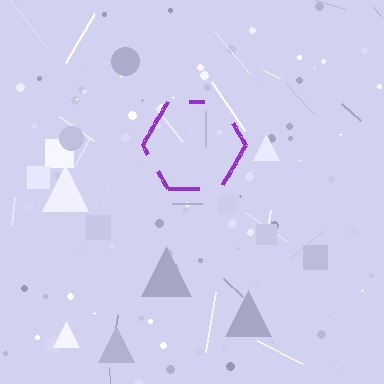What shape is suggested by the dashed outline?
The dashed outline suggests a hexagon.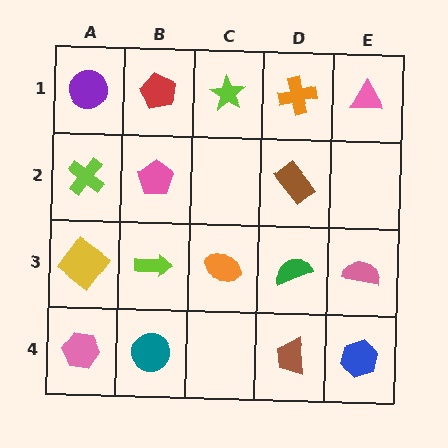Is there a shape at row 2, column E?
No, that cell is empty.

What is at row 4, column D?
A brown trapezoid.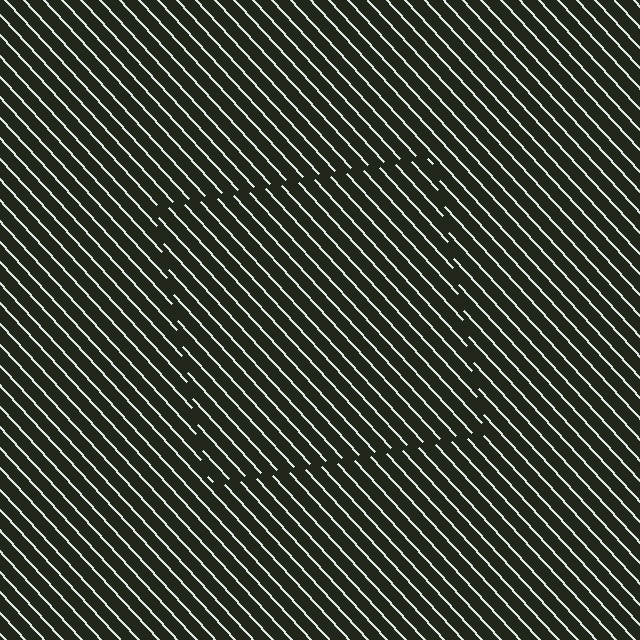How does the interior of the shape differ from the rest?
The interior of the shape contains the same grating, shifted by half a period — the contour is defined by the phase discontinuity where line-ends from the inner and outer gratings abut.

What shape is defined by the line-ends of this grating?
An illusory square. The interior of the shape contains the same grating, shifted by half a period — the contour is defined by the phase discontinuity where line-ends from the inner and outer gratings abut.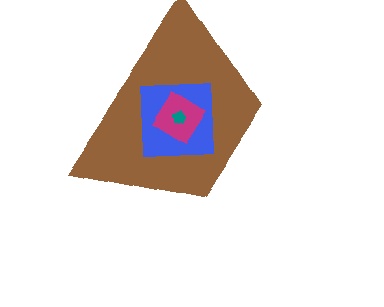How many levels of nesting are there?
4.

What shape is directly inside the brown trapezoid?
The blue square.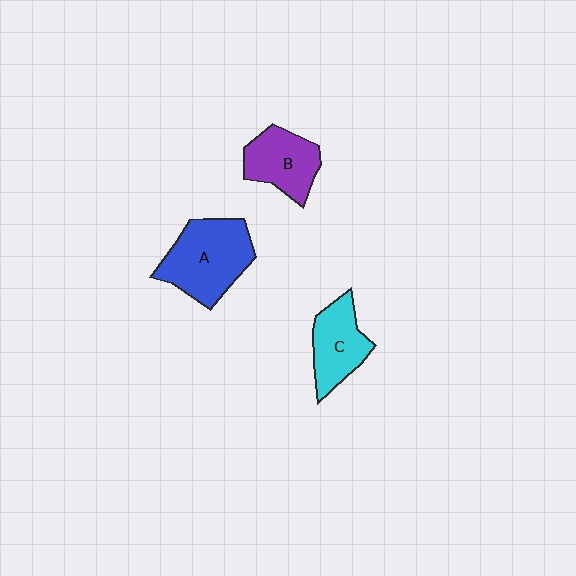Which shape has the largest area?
Shape A (blue).